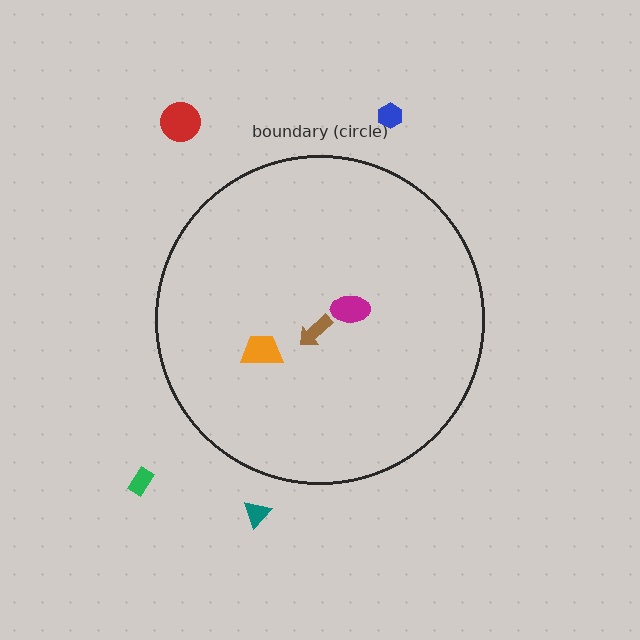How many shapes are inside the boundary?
3 inside, 4 outside.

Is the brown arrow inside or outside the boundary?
Inside.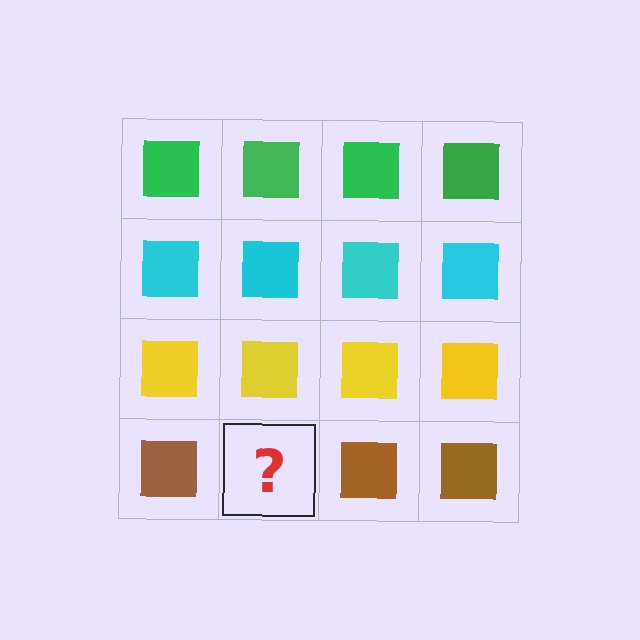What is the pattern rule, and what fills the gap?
The rule is that each row has a consistent color. The gap should be filled with a brown square.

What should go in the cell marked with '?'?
The missing cell should contain a brown square.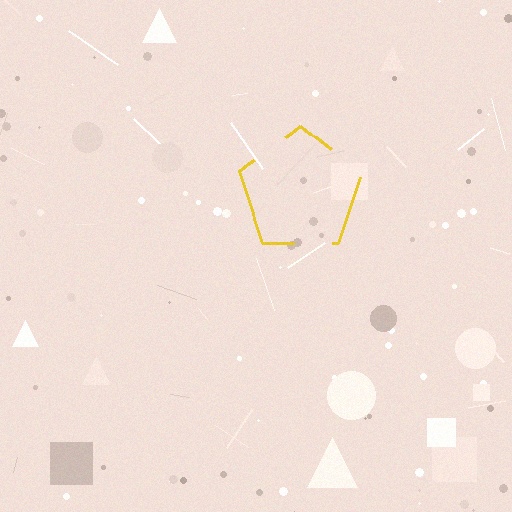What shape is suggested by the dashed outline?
The dashed outline suggests a pentagon.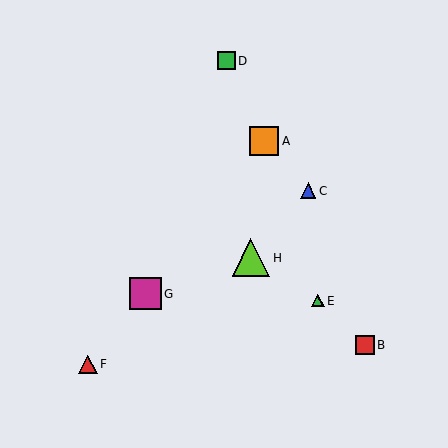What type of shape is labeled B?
Shape B is a red square.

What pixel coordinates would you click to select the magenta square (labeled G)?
Click at (145, 294) to select the magenta square G.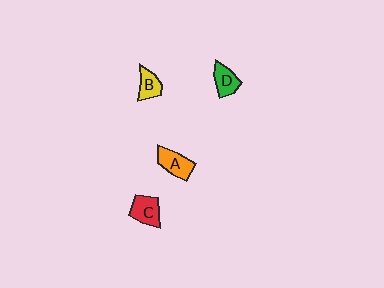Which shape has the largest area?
Shape A (orange).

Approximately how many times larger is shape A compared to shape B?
Approximately 1.3 times.